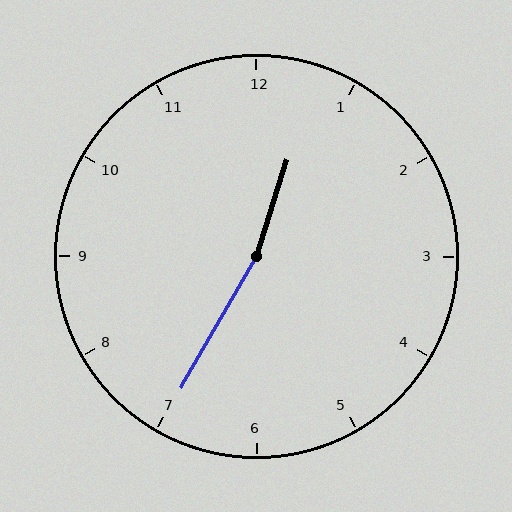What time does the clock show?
12:35.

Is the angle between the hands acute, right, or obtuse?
It is obtuse.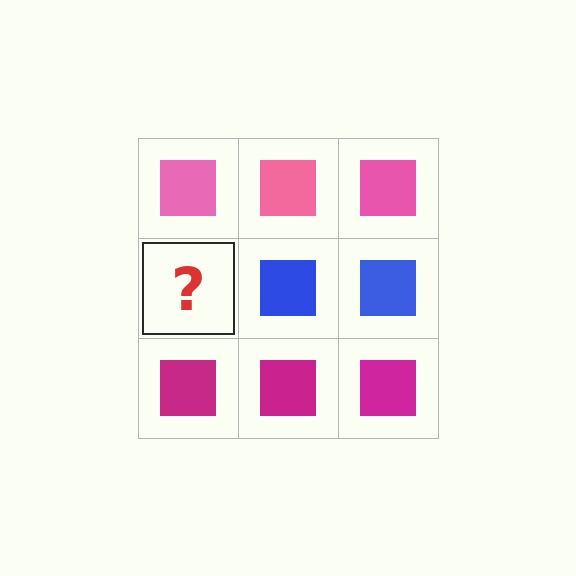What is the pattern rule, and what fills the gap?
The rule is that each row has a consistent color. The gap should be filled with a blue square.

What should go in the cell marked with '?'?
The missing cell should contain a blue square.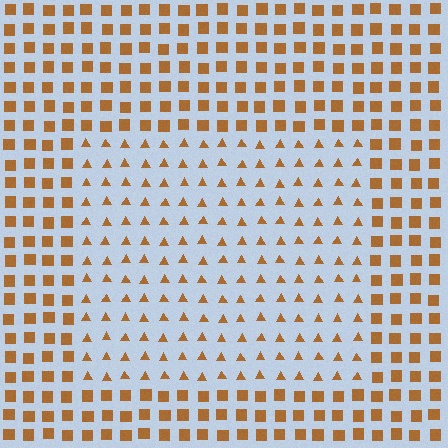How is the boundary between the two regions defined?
The boundary is defined by a change in element shape: triangles inside vs. squares outside. All elements share the same color and spacing.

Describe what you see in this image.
The image is filled with small brown elements arranged in a uniform grid. A rectangle-shaped region contains triangles, while the surrounding area contains squares. The boundary is defined purely by the change in element shape.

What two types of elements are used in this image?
The image uses triangles inside the rectangle region and squares outside it.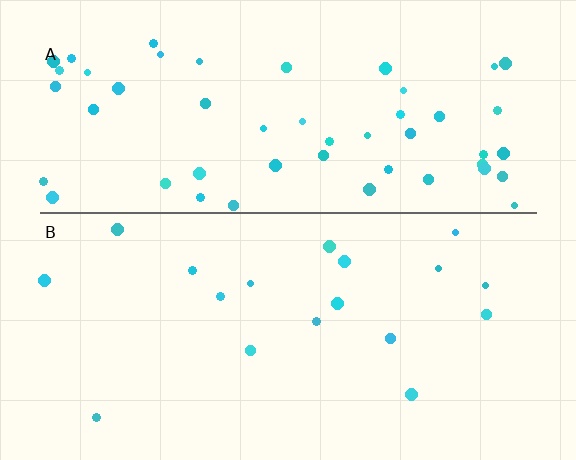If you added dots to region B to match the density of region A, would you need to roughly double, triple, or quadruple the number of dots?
Approximately triple.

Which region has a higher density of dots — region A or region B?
A (the top).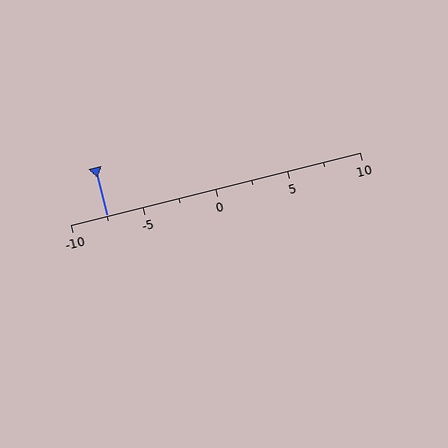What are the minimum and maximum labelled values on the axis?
The axis runs from -10 to 10.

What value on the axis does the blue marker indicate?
The marker indicates approximately -7.5.